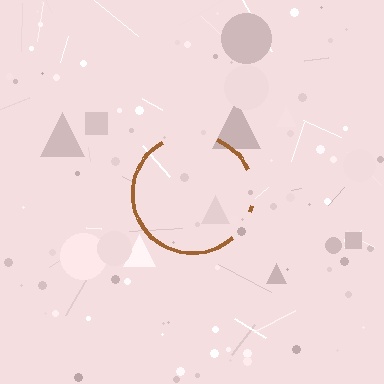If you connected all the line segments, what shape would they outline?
They would outline a circle.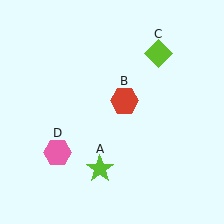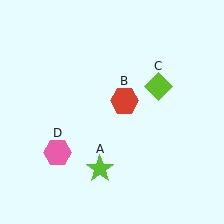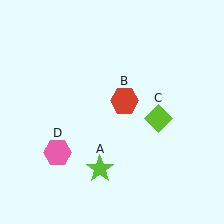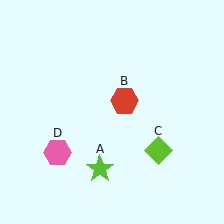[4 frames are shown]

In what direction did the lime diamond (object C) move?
The lime diamond (object C) moved down.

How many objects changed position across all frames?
1 object changed position: lime diamond (object C).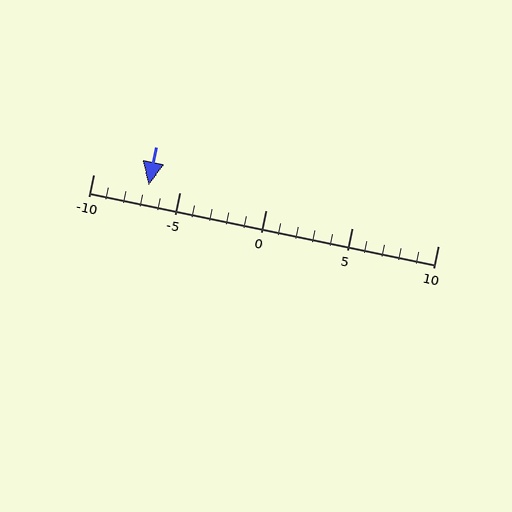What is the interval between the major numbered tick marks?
The major tick marks are spaced 5 units apart.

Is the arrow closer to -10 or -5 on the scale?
The arrow is closer to -5.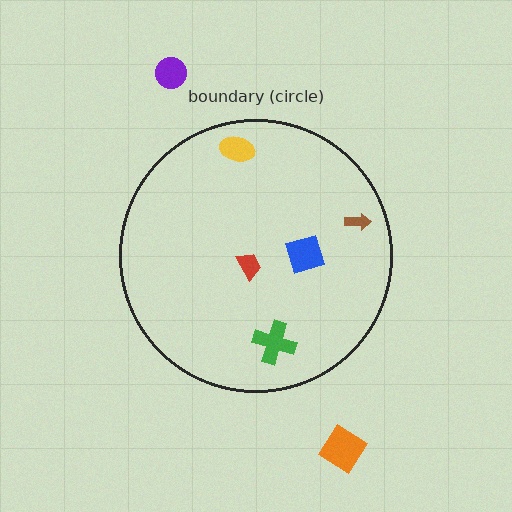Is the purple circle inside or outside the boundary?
Outside.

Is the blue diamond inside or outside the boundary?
Inside.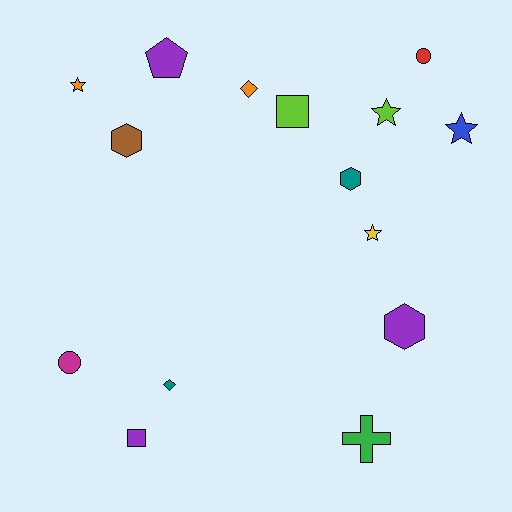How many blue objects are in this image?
There is 1 blue object.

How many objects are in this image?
There are 15 objects.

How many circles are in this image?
There are 2 circles.